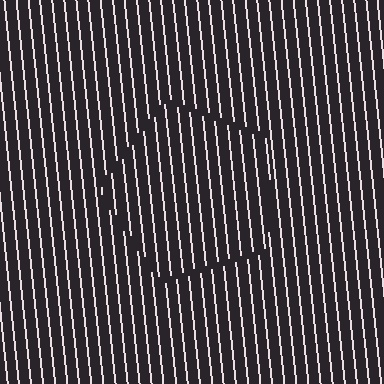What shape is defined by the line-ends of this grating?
An illusory pentagon. The interior of the shape contains the same grating, shifted by half a period — the contour is defined by the phase discontinuity where line-ends from the inner and outer gratings abut.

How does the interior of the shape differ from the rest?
The interior of the shape contains the same grating, shifted by half a period — the contour is defined by the phase discontinuity where line-ends from the inner and outer gratings abut.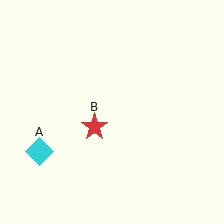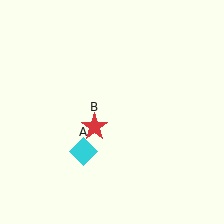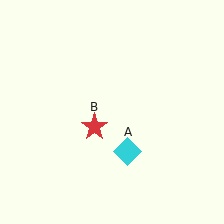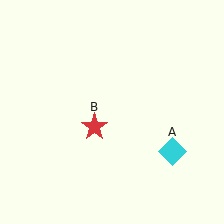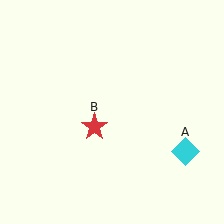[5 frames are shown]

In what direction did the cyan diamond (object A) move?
The cyan diamond (object A) moved right.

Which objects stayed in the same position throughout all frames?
Red star (object B) remained stationary.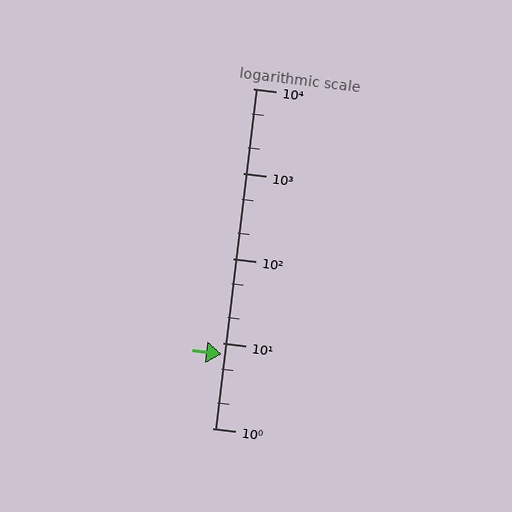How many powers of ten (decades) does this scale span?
The scale spans 4 decades, from 1 to 10000.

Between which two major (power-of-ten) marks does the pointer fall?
The pointer is between 1 and 10.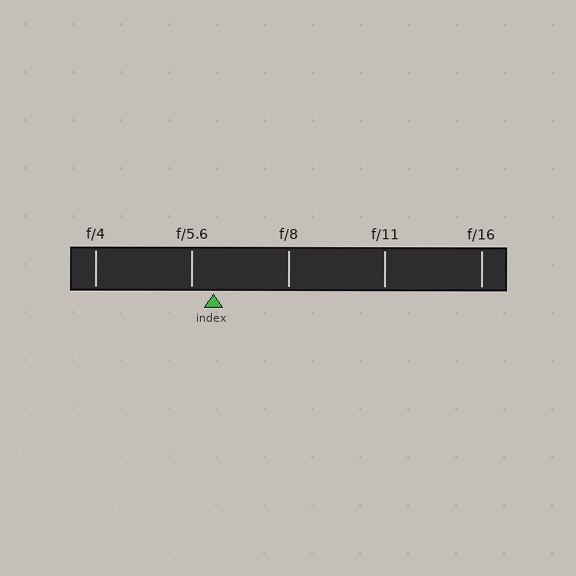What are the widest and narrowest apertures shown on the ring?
The widest aperture shown is f/4 and the narrowest is f/16.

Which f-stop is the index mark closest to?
The index mark is closest to f/5.6.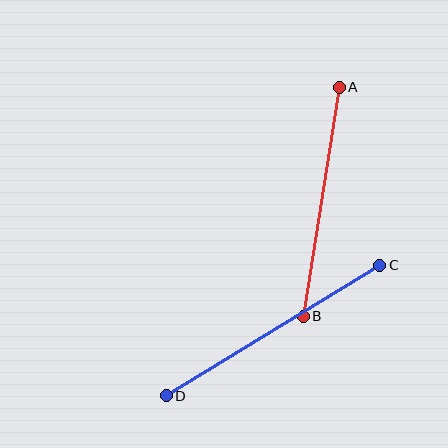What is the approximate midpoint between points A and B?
The midpoint is at approximately (321, 202) pixels.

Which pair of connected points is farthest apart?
Points C and D are farthest apart.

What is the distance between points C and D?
The distance is approximately 250 pixels.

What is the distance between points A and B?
The distance is approximately 231 pixels.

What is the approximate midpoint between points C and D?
The midpoint is at approximately (273, 331) pixels.